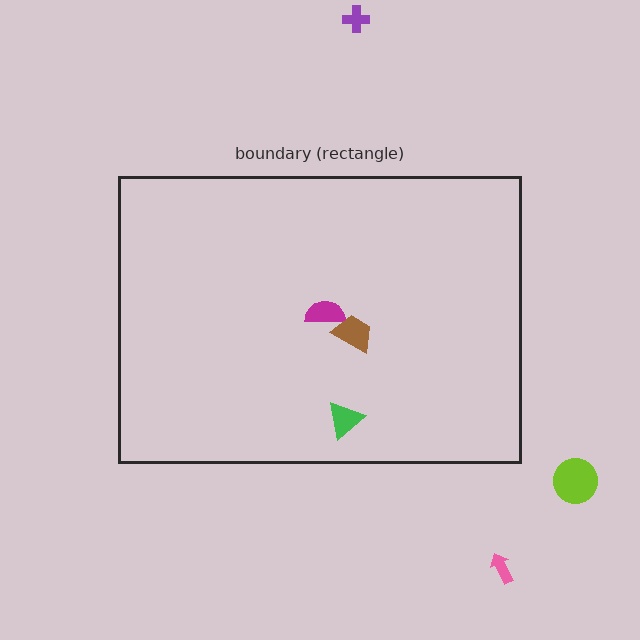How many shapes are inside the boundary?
3 inside, 3 outside.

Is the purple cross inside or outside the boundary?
Outside.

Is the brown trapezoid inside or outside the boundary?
Inside.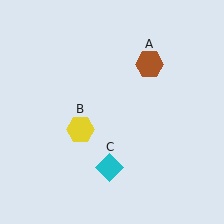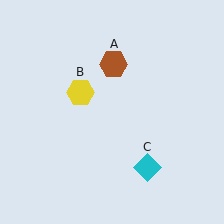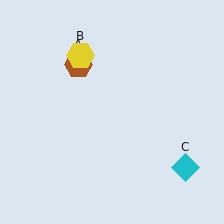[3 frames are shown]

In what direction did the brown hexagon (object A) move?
The brown hexagon (object A) moved left.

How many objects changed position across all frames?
3 objects changed position: brown hexagon (object A), yellow hexagon (object B), cyan diamond (object C).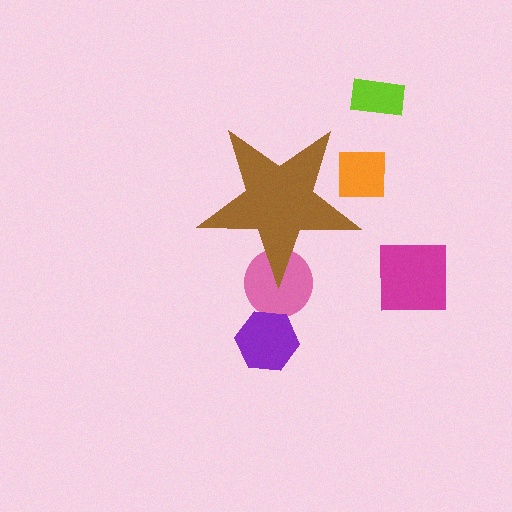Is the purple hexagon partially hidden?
No, the purple hexagon is fully visible.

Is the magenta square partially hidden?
No, the magenta square is fully visible.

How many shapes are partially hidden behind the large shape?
2 shapes are partially hidden.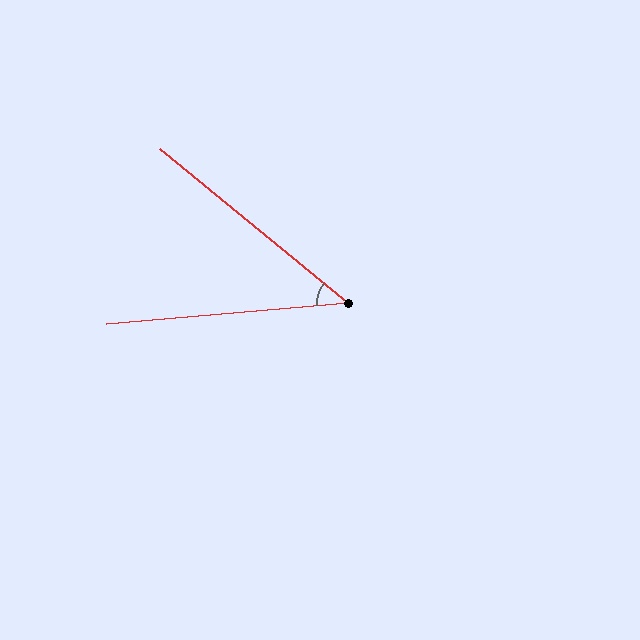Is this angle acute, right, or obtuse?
It is acute.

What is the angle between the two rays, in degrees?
Approximately 44 degrees.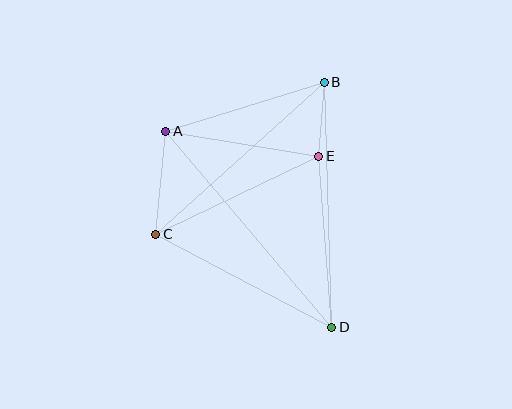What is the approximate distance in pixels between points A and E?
The distance between A and E is approximately 155 pixels.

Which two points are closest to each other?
Points B and E are closest to each other.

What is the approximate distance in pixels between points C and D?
The distance between C and D is approximately 199 pixels.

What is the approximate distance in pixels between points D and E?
The distance between D and E is approximately 171 pixels.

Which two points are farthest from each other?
Points A and D are farthest from each other.